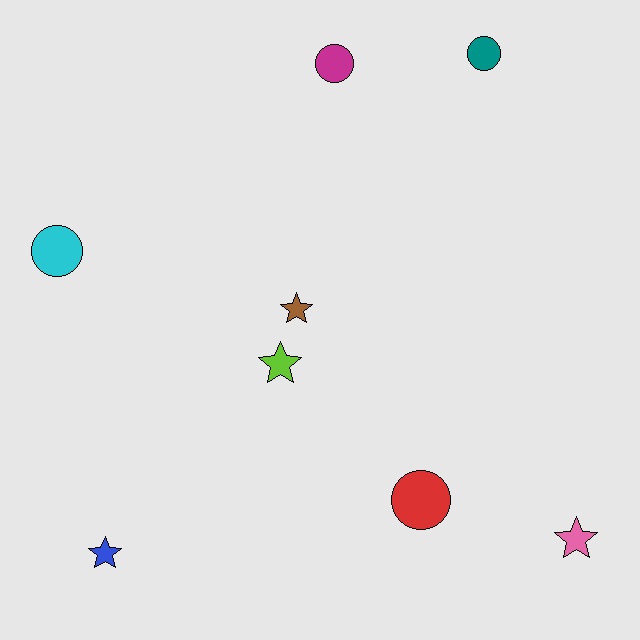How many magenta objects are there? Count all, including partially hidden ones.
There is 1 magenta object.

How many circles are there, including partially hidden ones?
There are 4 circles.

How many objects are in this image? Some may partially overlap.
There are 8 objects.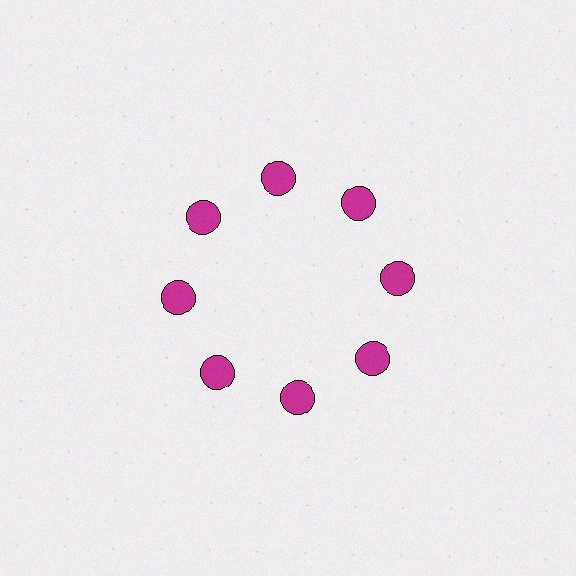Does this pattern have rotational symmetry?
Yes, this pattern has 8-fold rotational symmetry. It looks the same after rotating 45 degrees around the center.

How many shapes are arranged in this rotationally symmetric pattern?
There are 8 shapes, arranged in 8 groups of 1.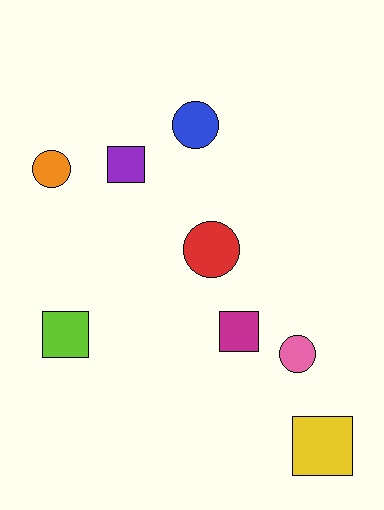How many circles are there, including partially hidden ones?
There are 4 circles.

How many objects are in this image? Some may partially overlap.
There are 8 objects.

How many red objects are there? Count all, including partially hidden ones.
There is 1 red object.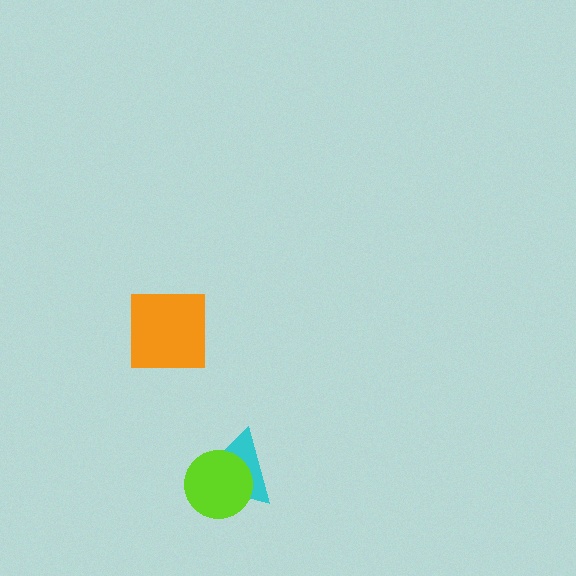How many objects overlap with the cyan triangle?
1 object overlaps with the cyan triangle.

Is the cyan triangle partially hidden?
Yes, it is partially covered by another shape.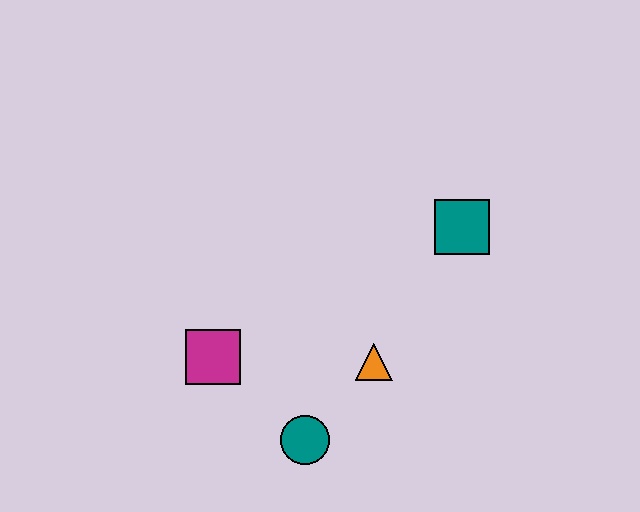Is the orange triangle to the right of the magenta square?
Yes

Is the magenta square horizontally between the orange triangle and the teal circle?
No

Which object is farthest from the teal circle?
The teal square is farthest from the teal circle.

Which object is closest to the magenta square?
The teal circle is closest to the magenta square.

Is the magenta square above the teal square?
No